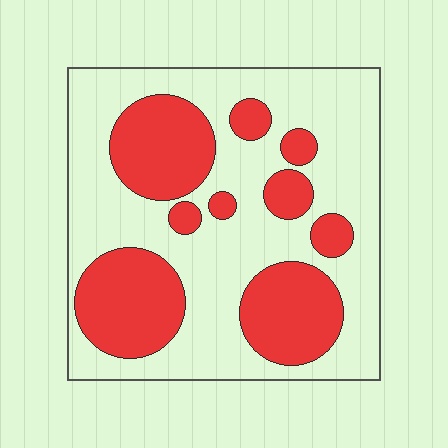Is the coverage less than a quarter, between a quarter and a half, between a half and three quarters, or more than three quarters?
Between a quarter and a half.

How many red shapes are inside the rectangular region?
9.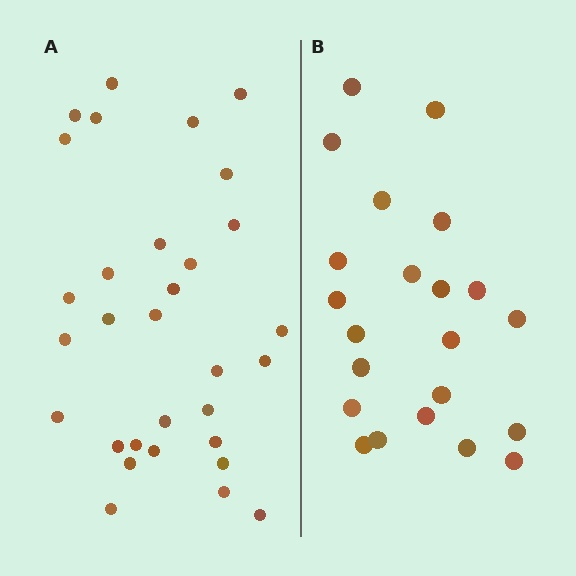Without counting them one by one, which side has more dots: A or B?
Region A (the left region) has more dots.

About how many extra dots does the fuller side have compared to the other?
Region A has roughly 8 or so more dots than region B.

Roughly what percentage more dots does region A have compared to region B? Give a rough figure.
About 40% more.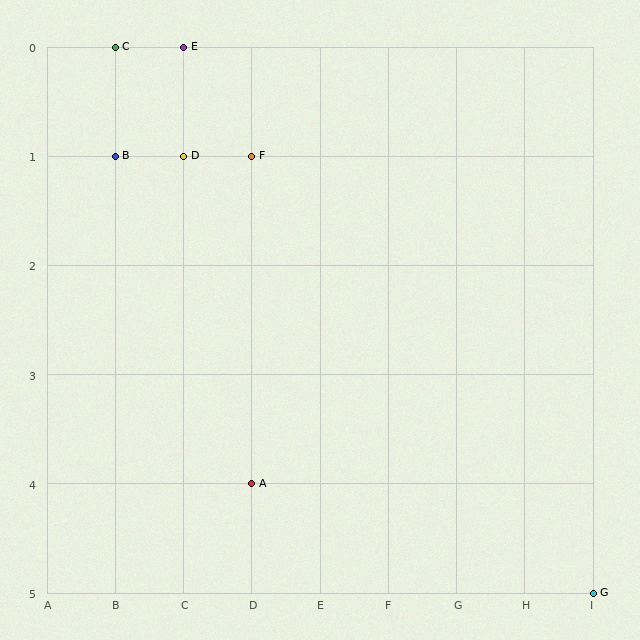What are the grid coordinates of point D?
Point D is at grid coordinates (C, 1).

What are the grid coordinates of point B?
Point B is at grid coordinates (B, 1).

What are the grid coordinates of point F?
Point F is at grid coordinates (D, 1).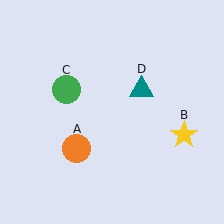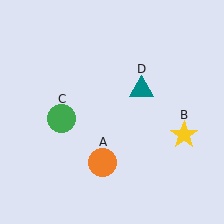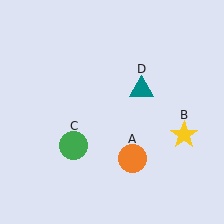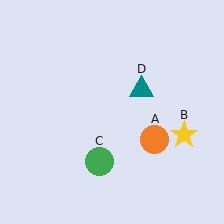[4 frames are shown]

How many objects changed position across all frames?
2 objects changed position: orange circle (object A), green circle (object C).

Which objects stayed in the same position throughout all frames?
Yellow star (object B) and teal triangle (object D) remained stationary.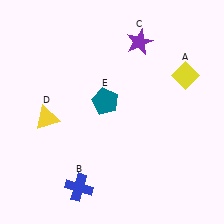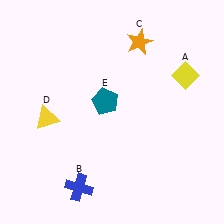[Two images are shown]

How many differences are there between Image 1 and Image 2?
There is 1 difference between the two images.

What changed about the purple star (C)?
In Image 1, C is purple. In Image 2, it changed to orange.